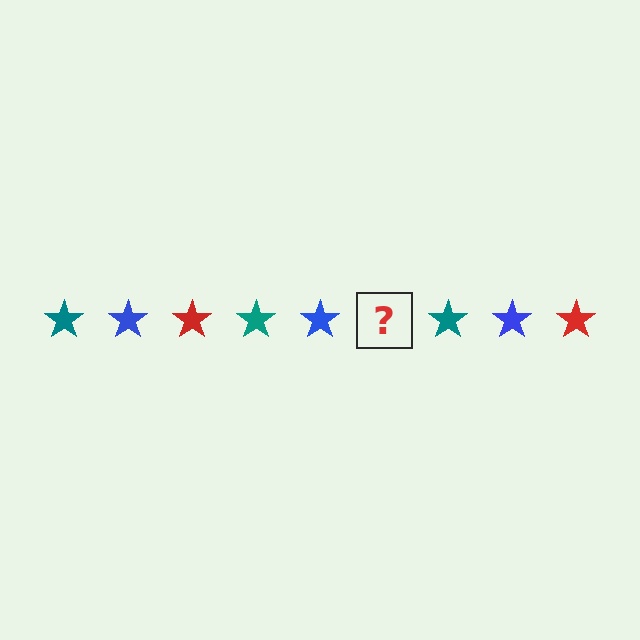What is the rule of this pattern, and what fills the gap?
The rule is that the pattern cycles through teal, blue, red stars. The gap should be filled with a red star.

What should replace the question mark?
The question mark should be replaced with a red star.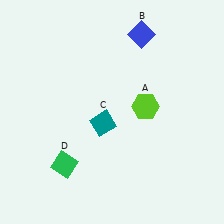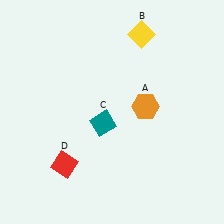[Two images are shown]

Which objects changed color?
A changed from lime to orange. B changed from blue to yellow. D changed from green to red.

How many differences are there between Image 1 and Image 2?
There are 3 differences between the two images.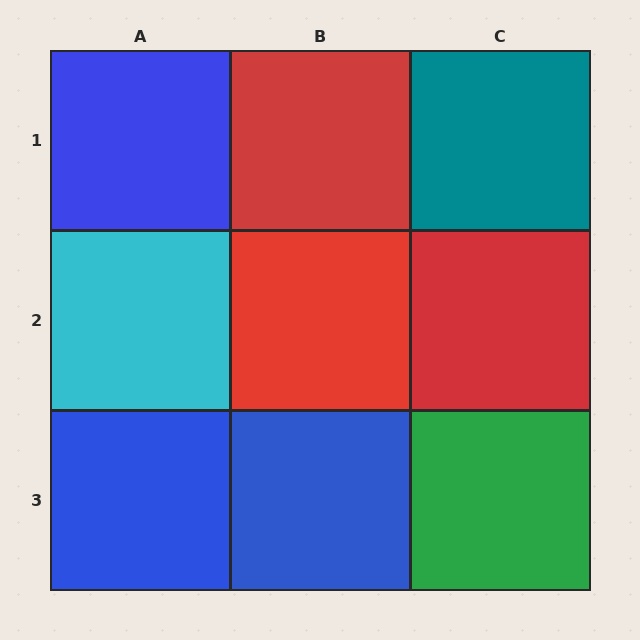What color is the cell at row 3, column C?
Green.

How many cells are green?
1 cell is green.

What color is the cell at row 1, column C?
Teal.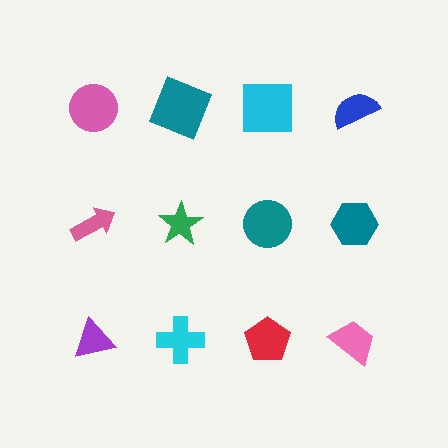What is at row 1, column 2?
A teal square.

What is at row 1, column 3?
A cyan square.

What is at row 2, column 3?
A teal circle.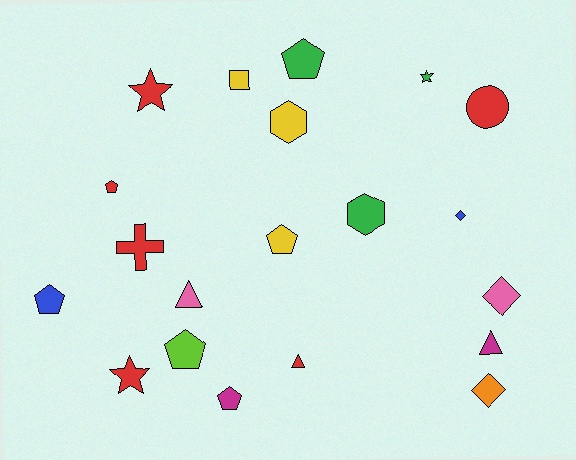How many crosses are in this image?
There is 1 cross.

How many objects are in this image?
There are 20 objects.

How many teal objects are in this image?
There are no teal objects.